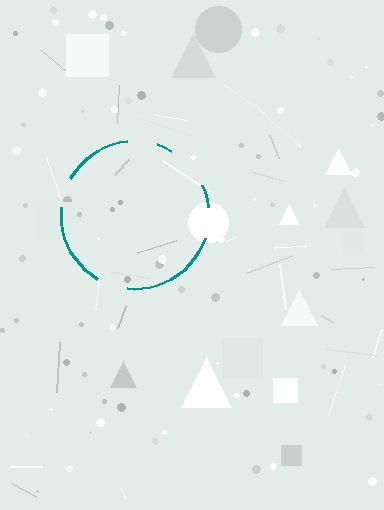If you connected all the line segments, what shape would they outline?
They would outline a circle.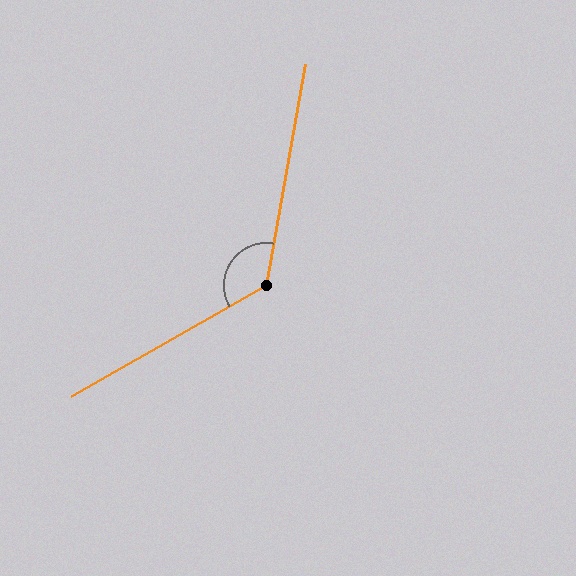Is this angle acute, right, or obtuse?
It is obtuse.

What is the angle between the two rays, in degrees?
Approximately 130 degrees.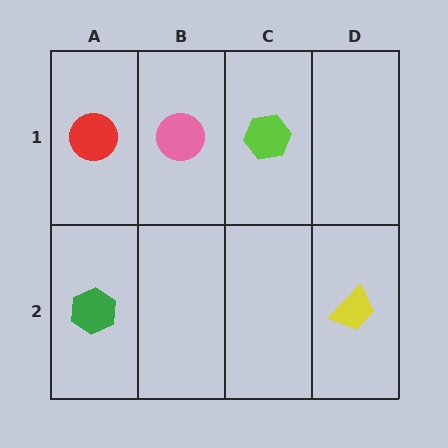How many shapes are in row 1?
3 shapes.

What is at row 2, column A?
A green hexagon.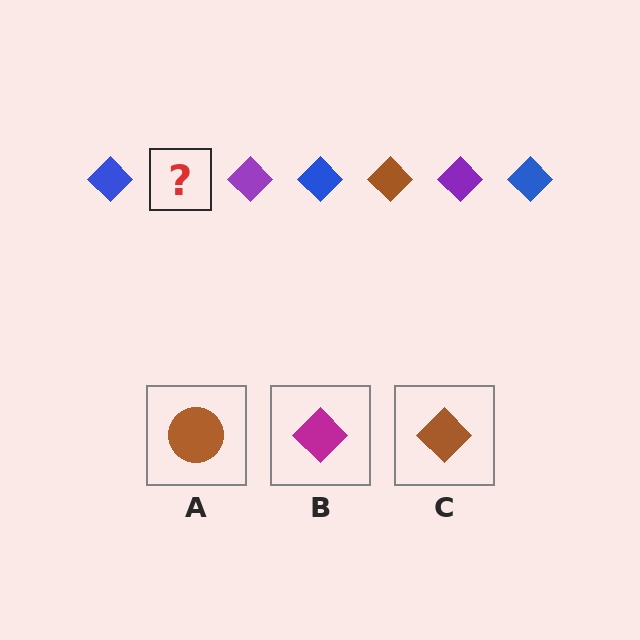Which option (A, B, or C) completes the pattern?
C.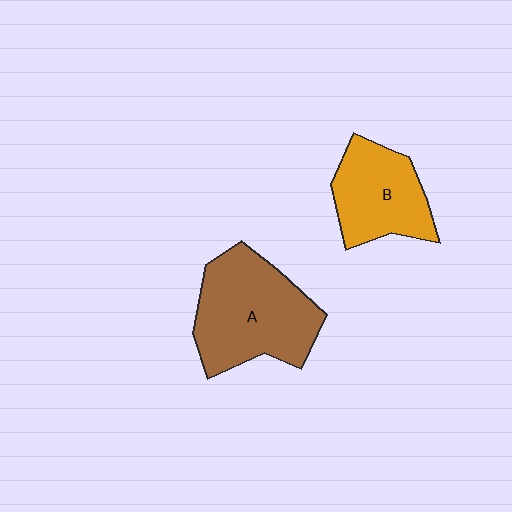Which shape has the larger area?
Shape A (brown).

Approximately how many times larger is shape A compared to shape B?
Approximately 1.4 times.